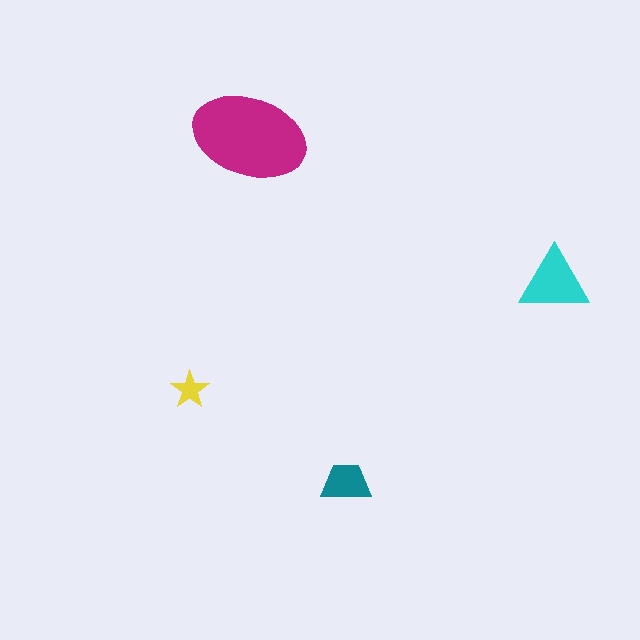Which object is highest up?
The magenta ellipse is topmost.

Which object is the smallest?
The yellow star.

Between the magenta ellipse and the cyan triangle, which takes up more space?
The magenta ellipse.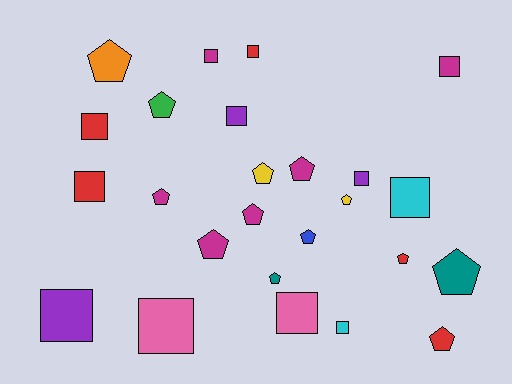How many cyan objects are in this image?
There are 2 cyan objects.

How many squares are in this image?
There are 12 squares.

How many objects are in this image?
There are 25 objects.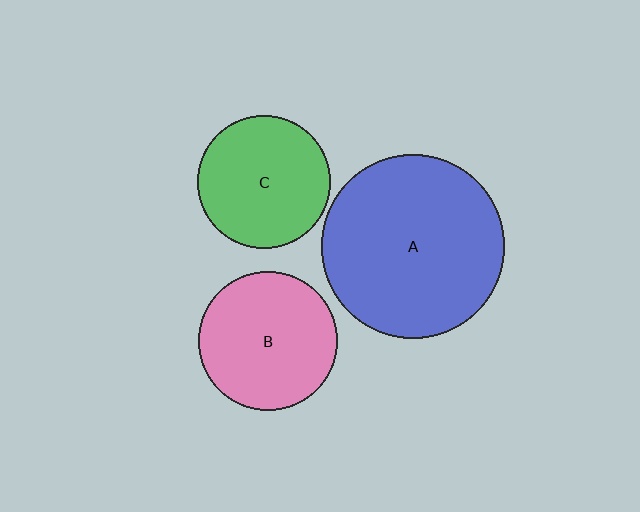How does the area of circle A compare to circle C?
Approximately 1.9 times.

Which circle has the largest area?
Circle A (blue).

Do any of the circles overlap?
No, none of the circles overlap.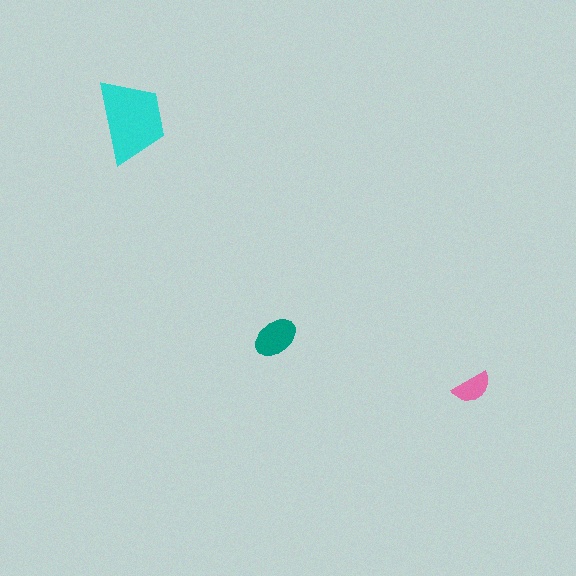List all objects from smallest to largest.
The pink semicircle, the teal ellipse, the cyan trapezoid.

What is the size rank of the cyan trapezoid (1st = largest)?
1st.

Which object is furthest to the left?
The cyan trapezoid is leftmost.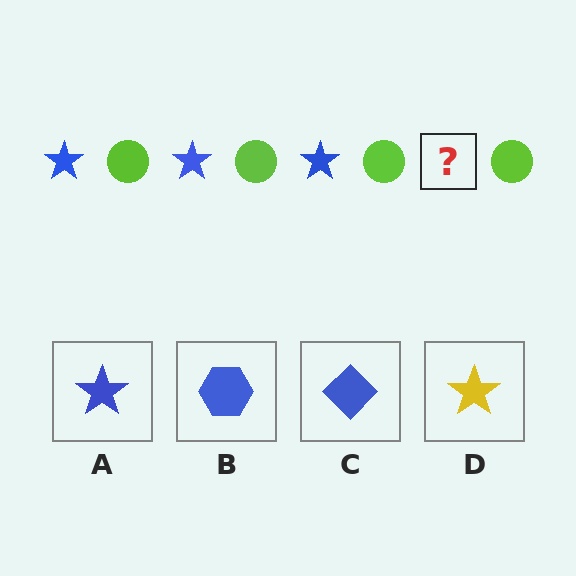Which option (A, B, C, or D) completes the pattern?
A.